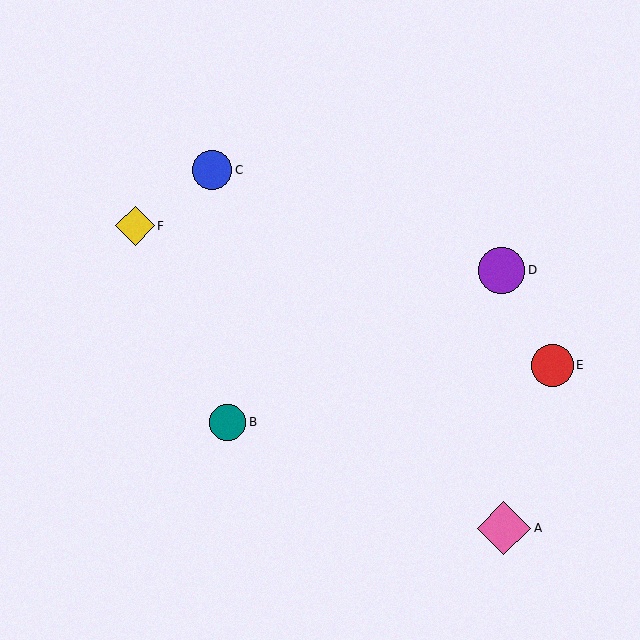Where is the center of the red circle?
The center of the red circle is at (552, 365).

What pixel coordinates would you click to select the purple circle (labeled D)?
Click at (501, 270) to select the purple circle D.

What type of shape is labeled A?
Shape A is a pink diamond.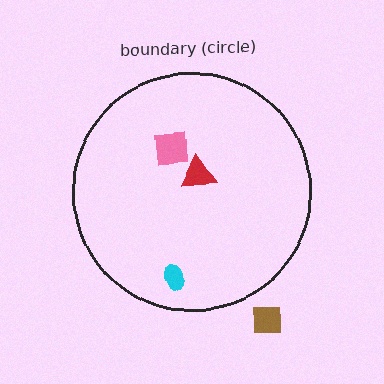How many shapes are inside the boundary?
3 inside, 1 outside.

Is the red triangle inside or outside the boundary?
Inside.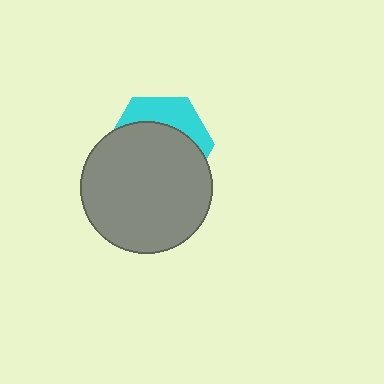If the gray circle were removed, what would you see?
You would see the complete cyan hexagon.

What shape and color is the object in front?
The object in front is a gray circle.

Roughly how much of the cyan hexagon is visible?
A small part of it is visible (roughly 32%).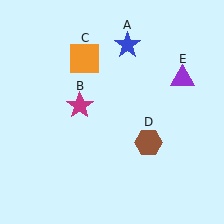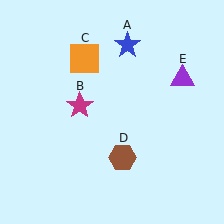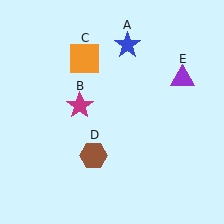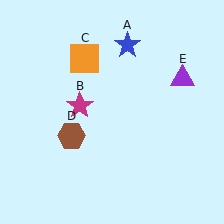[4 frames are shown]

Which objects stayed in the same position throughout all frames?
Blue star (object A) and magenta star (object B) and orange square (object C) and purple triangle (object E) remained stationary.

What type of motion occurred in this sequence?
The brown hexagon (object D) rotated clockwise around the center of the scene.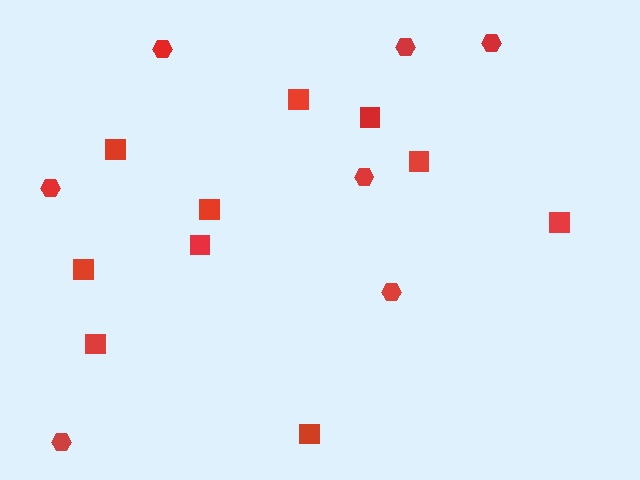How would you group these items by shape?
There are 2 groups: one group of hexagons (7) and one group of squares (10).